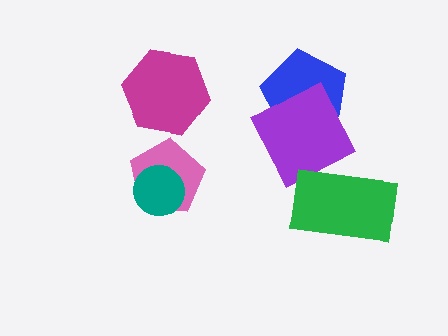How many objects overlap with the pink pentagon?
1 object overlaps with the pink pentagon.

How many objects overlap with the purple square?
1 object overlaps with the purple square.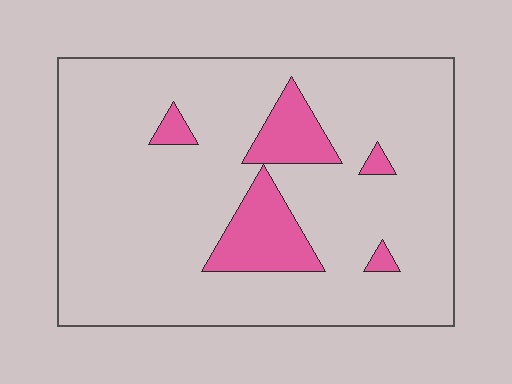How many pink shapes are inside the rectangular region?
5.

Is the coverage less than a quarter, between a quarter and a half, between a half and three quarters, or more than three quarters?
Less than a quarter.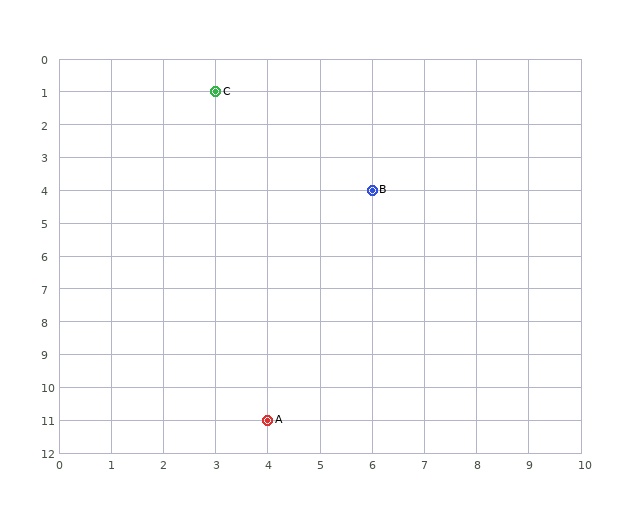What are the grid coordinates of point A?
Point A is at grid coordinates (4, 11).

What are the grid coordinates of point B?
Point B is at grid coordinates (6, 4).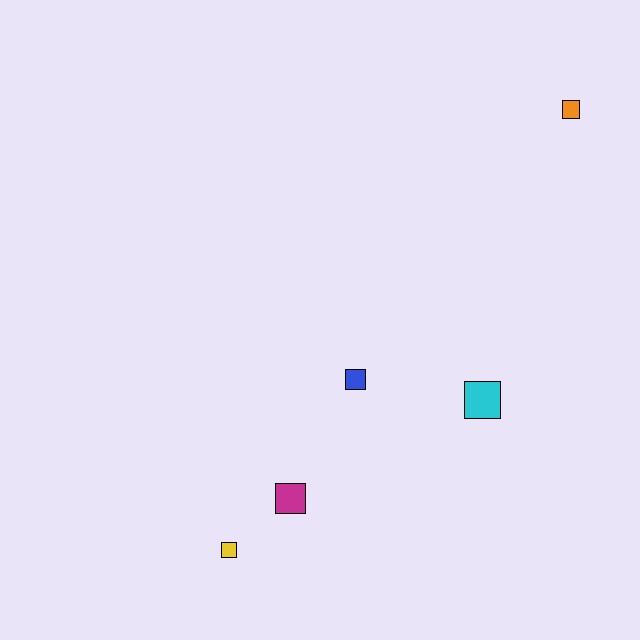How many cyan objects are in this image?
There is 1 cyan object.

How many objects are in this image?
There are 5 objects.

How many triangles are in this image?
There are no triangles.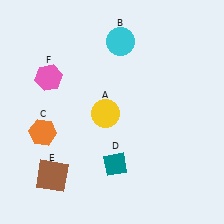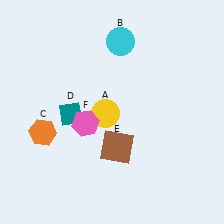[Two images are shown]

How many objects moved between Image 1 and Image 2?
3 objects moved between the two images.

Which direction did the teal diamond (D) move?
The teal diamond (D) moved up.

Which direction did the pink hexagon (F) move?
The pink hexagon (F) moved down.